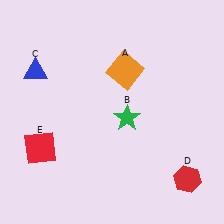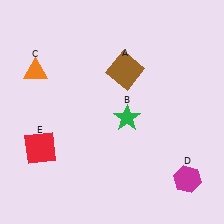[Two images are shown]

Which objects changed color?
A changed from orange to brown. C changed from blue to orange. D changed from red to magenta.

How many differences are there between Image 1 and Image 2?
There are 3 differences between the two images.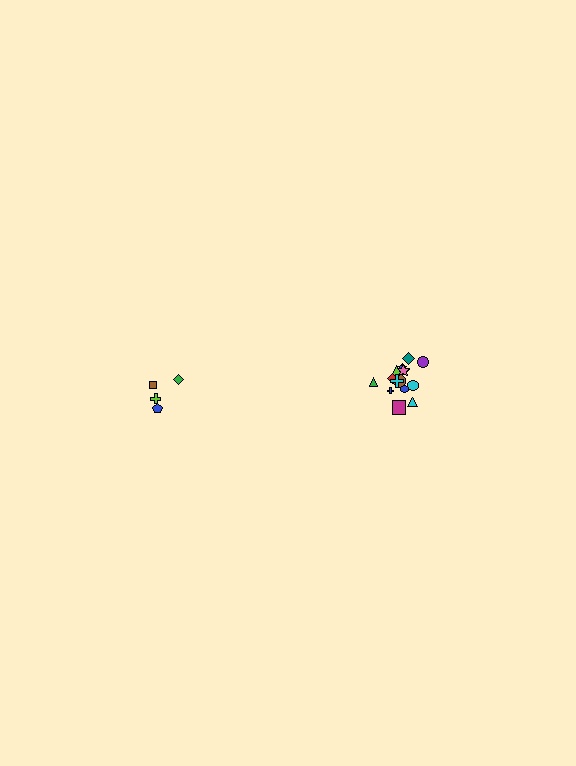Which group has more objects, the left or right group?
The right group.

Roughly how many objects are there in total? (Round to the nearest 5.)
Roughly 20 objects in total.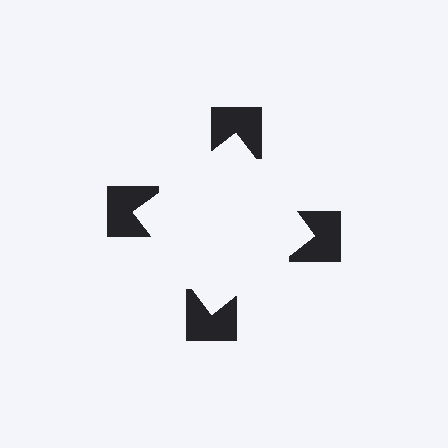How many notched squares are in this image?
There are 4 — one at each vertex of the illusory square.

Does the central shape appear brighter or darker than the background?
It typically appears slightly brighter than the background, even though no actual brightness change is drawn.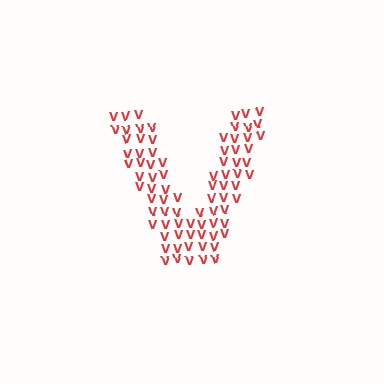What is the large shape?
The large shape is the letter V.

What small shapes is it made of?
It is made of small letter V's.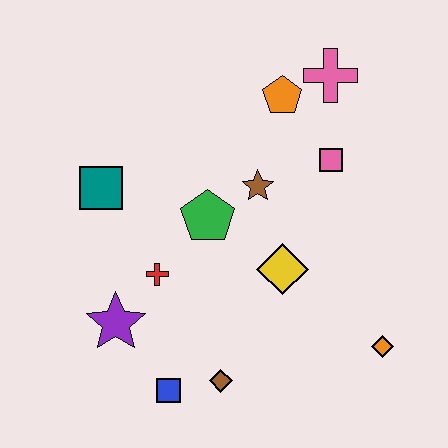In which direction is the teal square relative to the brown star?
The teal square is to the left of the brown star.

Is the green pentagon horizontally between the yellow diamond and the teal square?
Yes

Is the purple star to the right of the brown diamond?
No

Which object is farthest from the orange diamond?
The teal square is farthest from the orange diamond.